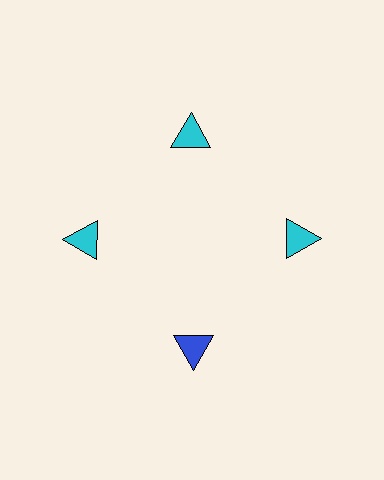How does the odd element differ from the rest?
It has a different color: blue instead of cyan.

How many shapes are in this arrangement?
There are 4 shapes arranged in a ring pattern.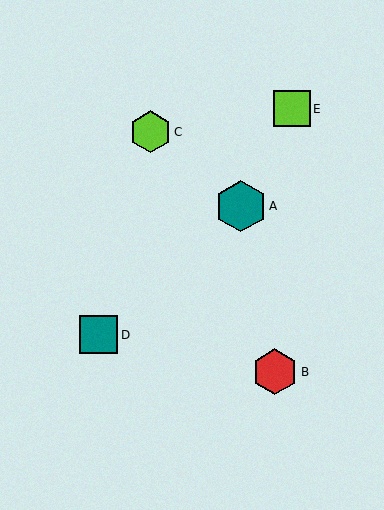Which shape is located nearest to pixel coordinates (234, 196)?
The teal hexagon (labeled A) at (241, 207) is nearest to that location.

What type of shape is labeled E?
Shape E is a lime square.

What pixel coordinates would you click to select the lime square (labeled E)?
Click at (293, 109) to select the lime square E.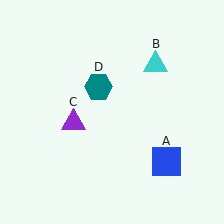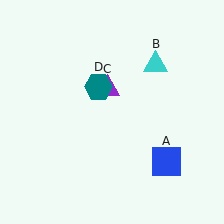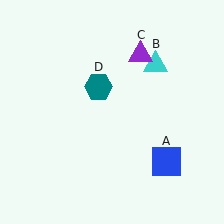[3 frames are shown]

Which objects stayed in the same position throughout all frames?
Blue square (object A) and cyan triangle (object B) and teal hexagon (object D) remained stationary.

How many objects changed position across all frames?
1 object changed position: purple triangle (object C).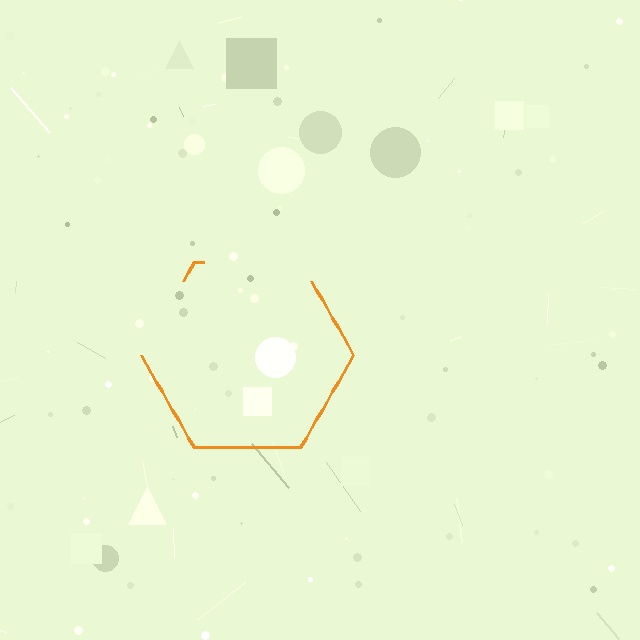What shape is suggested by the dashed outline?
The dashed outline suggests a hexagon.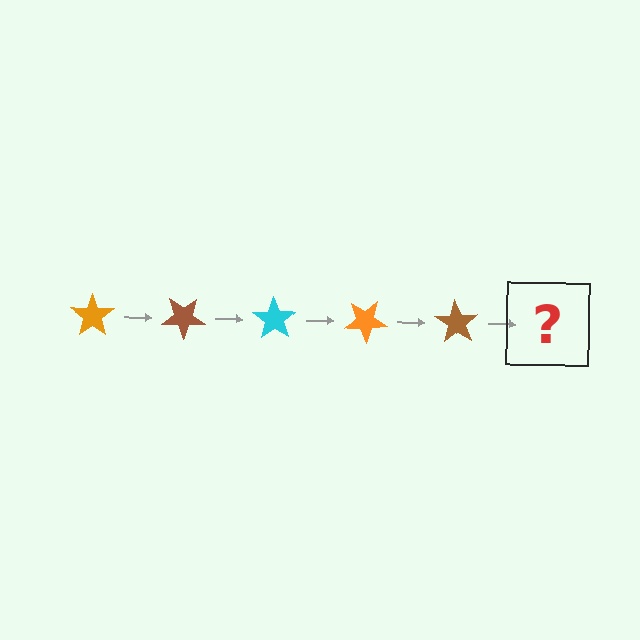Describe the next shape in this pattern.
It should be a cyan star, rotated 175 degrees from the start.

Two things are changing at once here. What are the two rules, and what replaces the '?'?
The two rules are that it rotates 35 degrees each step and the color cycles through orange, brown, and cyan. The '?' should be a cyan star, rotated 175 degrees from the start.